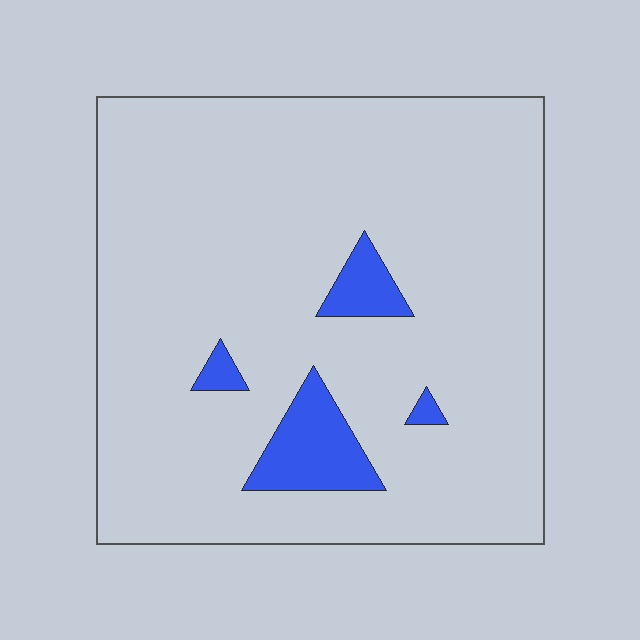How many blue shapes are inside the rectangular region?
4.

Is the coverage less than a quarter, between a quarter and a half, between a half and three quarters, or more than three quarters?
Less than a quarter.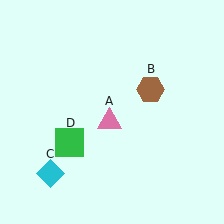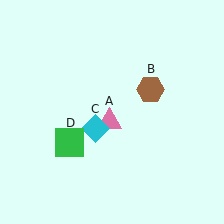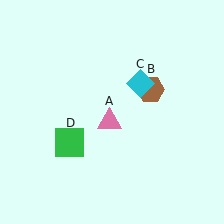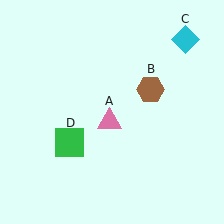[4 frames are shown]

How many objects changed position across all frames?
1 object changed position: cyan diamond (object C).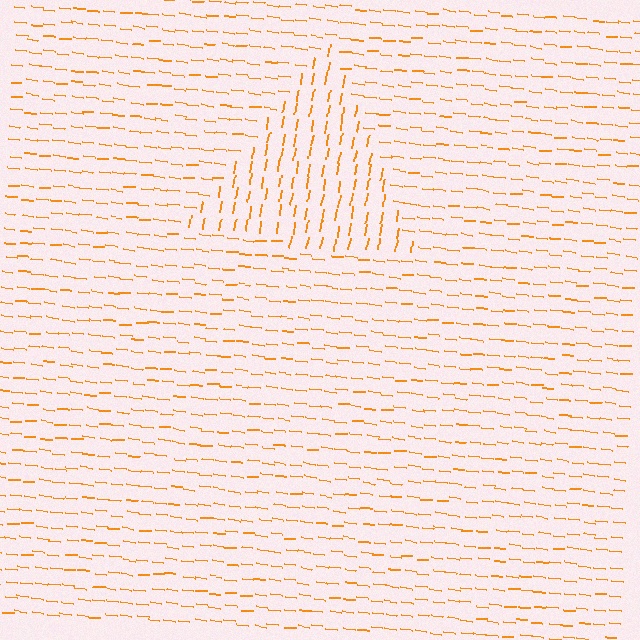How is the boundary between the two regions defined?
The boundary is defined purely by a change in line orientation (approximately 86 degrees difference). All lines are the same color and thickness.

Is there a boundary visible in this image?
Yes, there is a texture boundary formed by a change in line orientation.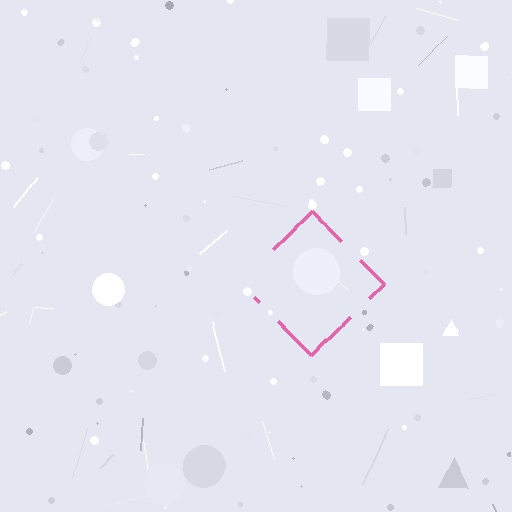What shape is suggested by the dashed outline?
The dashed outline suggests a diamond.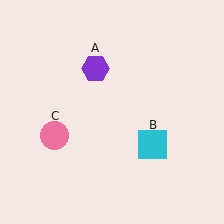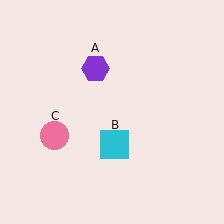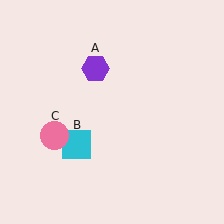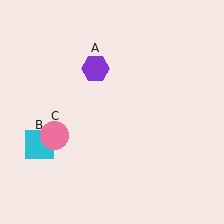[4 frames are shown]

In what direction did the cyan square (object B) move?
The cyan square (object B) moved left.